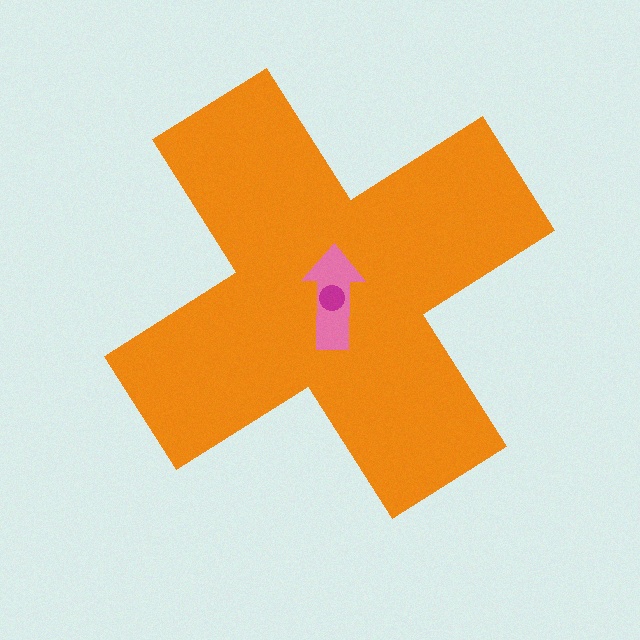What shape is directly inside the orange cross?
The pink arrow.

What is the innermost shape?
The magenta circle.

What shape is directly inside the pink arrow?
The magenta circle.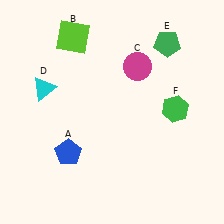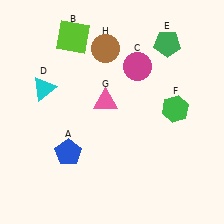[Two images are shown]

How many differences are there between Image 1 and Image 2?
There are 2 differences between the two images.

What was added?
A pink triangle (G), a brown circle (H) were added in Image 2.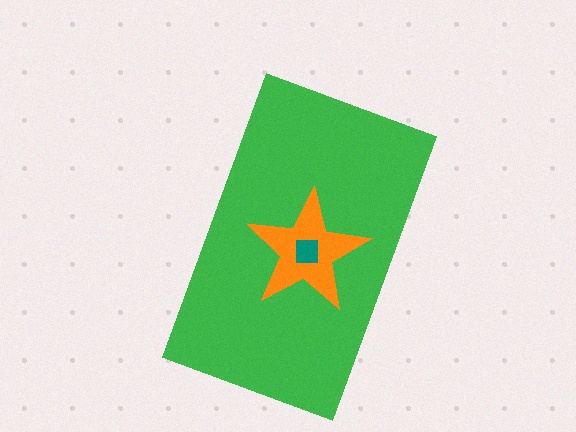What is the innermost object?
The teal square.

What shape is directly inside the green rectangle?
The orange star.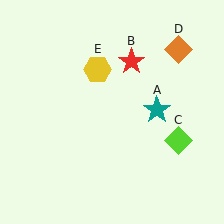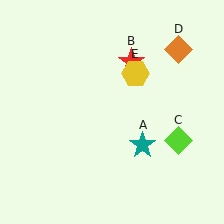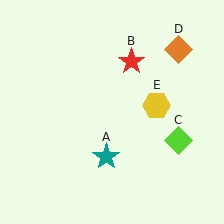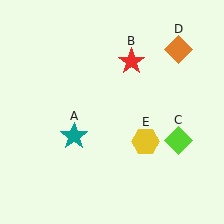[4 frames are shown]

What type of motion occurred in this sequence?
The teal star (object A), yellow hexagon (object E) rotated clockwise around the center of the scene.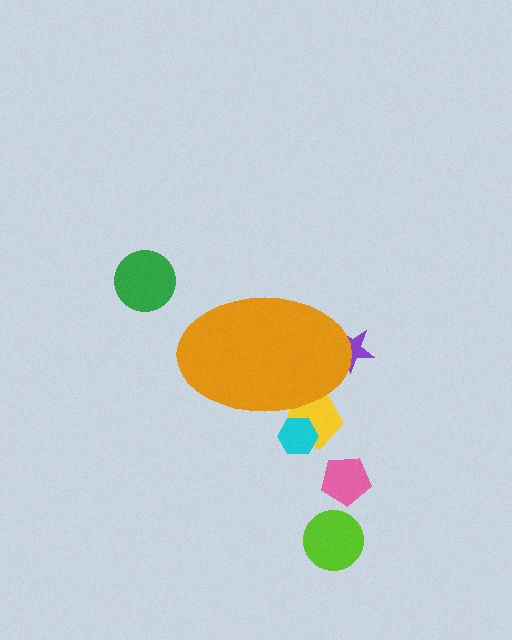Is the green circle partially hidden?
No, the green circle is fully visible.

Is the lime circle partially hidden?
No, the lime circle is fully visible.